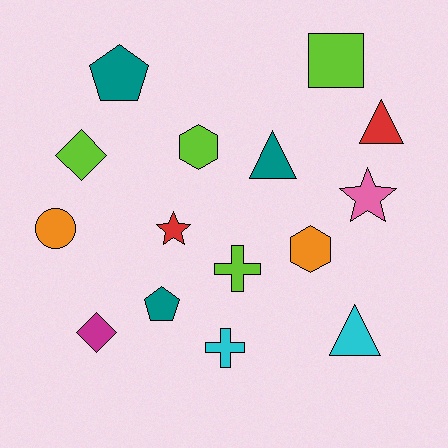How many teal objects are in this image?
There are 3 teal objects.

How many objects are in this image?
There are 15 objects.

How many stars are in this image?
There are 2 stars.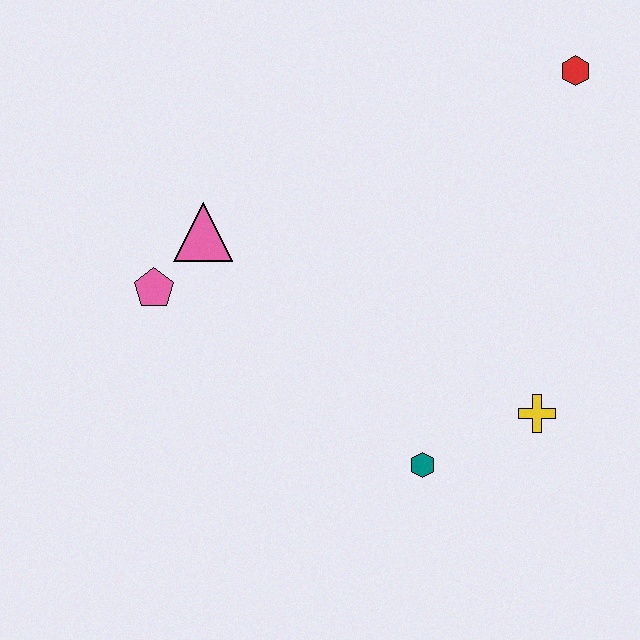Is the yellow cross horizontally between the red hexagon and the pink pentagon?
Yes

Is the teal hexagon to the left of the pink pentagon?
No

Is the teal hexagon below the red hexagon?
Yes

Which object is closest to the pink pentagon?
The pink triangle is closest to the pink pentagon.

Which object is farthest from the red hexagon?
The pink pentagon is farthest from the red hexagon.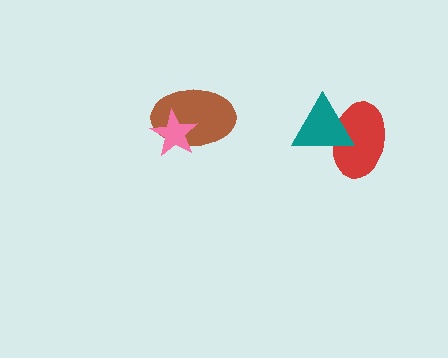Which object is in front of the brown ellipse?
The pink star is in front of the brown ellipse.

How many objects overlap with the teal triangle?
1 object overlaps with the teal triangle.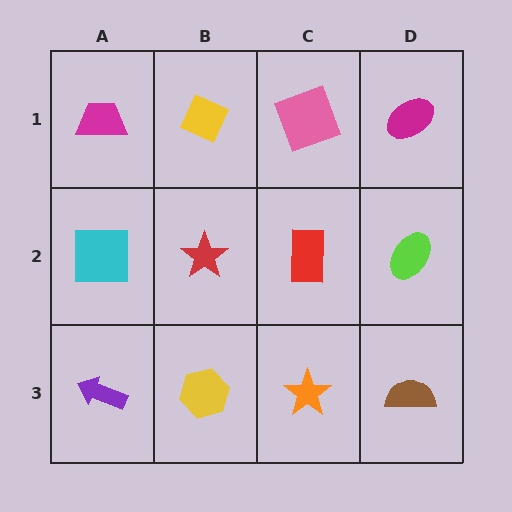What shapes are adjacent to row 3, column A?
A cyan square (row 2, column A), a yellow hexagon (row 3, column B).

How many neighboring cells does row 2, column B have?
4.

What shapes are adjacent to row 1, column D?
A lime ellipse (row 2, column D), a pink square (row 1, column C).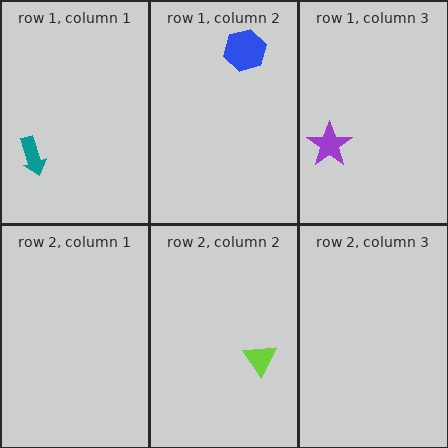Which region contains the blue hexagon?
The row 1, column 2 region.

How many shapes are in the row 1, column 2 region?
1.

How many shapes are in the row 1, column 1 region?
1.